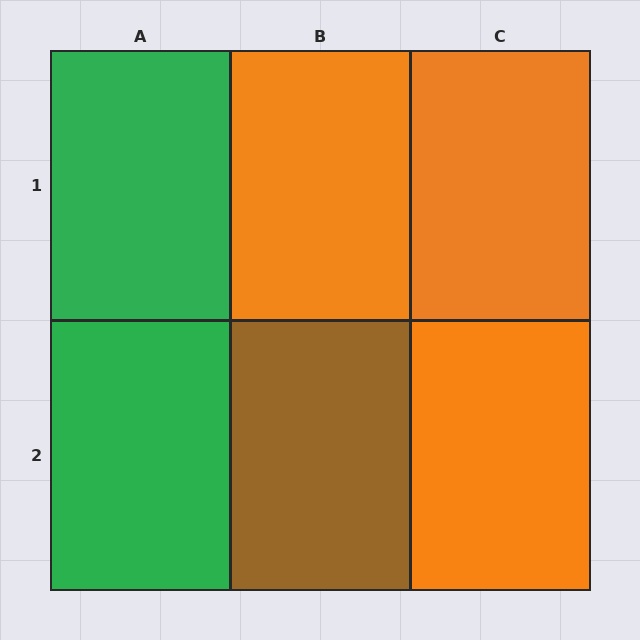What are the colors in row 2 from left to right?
Green, brown, orange.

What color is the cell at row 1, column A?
Green.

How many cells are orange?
3 cells are orange.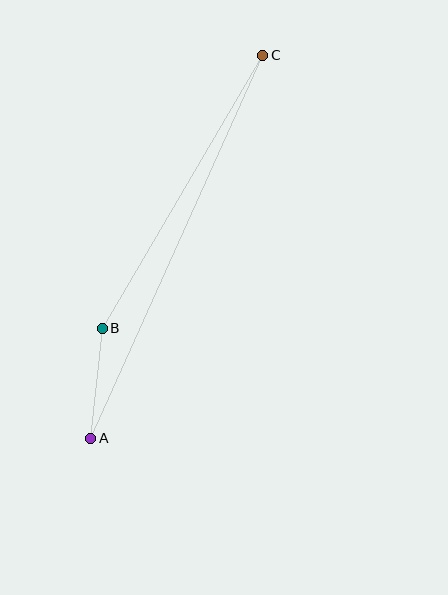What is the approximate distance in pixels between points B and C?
The distance between B and C is approximately 317 pixels.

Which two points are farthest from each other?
Points A and C are farthest from each other.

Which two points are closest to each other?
Points A and B are closest to each other.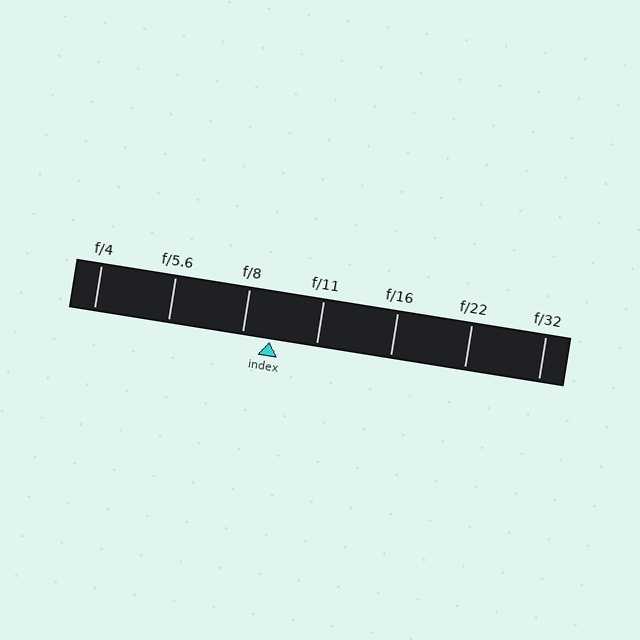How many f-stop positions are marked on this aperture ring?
There are 7 f-stop positions marked.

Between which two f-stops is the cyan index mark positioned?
The index mark is between f/8 and f/11.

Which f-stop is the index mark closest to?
The index mark is closest to f/8.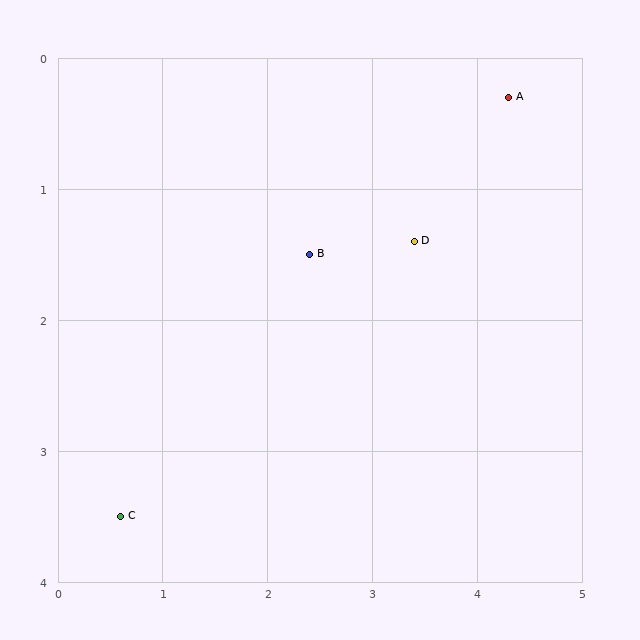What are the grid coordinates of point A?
Point A is at approximately (4.3, 0.3).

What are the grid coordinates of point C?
Point C is at approximately (0.6, 3.5).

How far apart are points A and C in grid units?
Points A and C are about 4.9 grid units apart.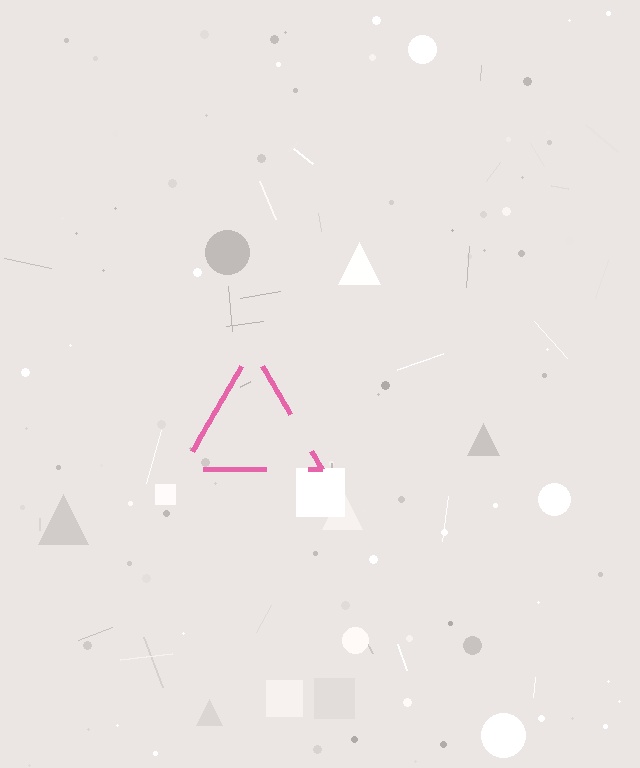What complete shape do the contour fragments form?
The contour fragments form a triangle.